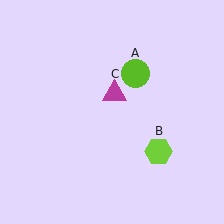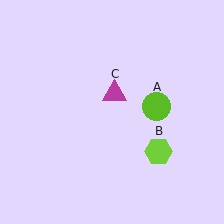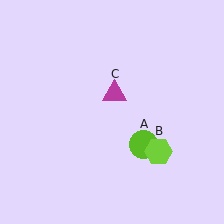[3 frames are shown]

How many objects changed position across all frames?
1 object changed position: lime circle (object A).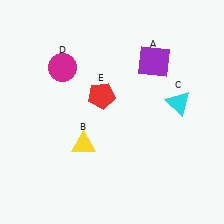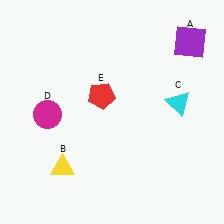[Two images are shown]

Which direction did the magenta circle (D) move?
The magenta circle (D) moved down.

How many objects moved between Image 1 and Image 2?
3 objects moved between the two images.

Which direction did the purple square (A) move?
The purple square (A) moved right.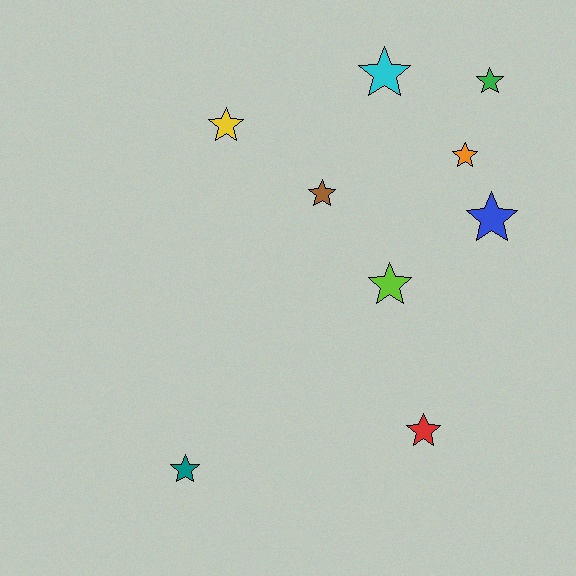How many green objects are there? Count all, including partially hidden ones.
There is 1 green object.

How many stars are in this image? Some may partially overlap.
There are 9 stars.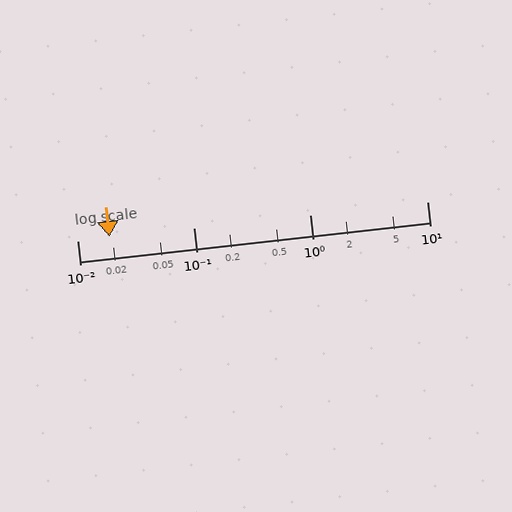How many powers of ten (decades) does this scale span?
The scale spans 3 decades, from 0.01 to 10.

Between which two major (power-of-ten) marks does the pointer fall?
The pointer is between 0.01 and 0.1.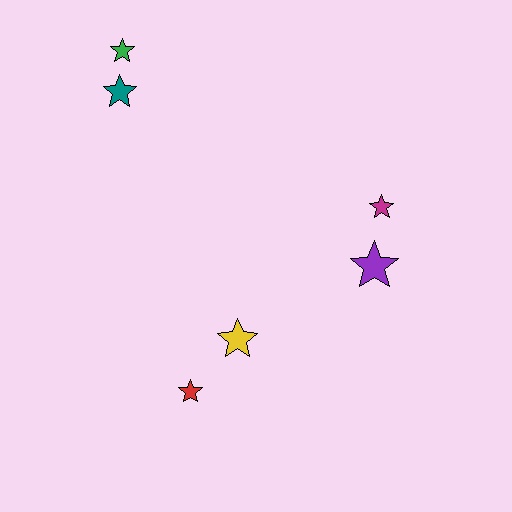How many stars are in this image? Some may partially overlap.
There are 6 stars.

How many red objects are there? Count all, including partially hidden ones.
There is 1 red object.